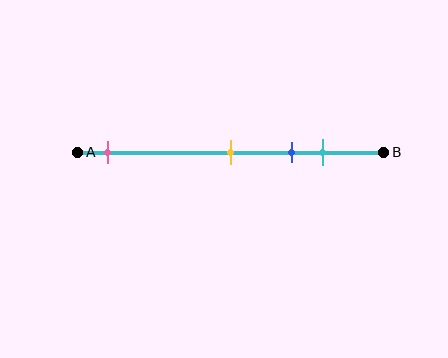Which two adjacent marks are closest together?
The blue and cyan marks are the closest adjacent pair.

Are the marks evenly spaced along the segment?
No, the marks are not evenly spaced.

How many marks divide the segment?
There are 4 marks dividing the segment.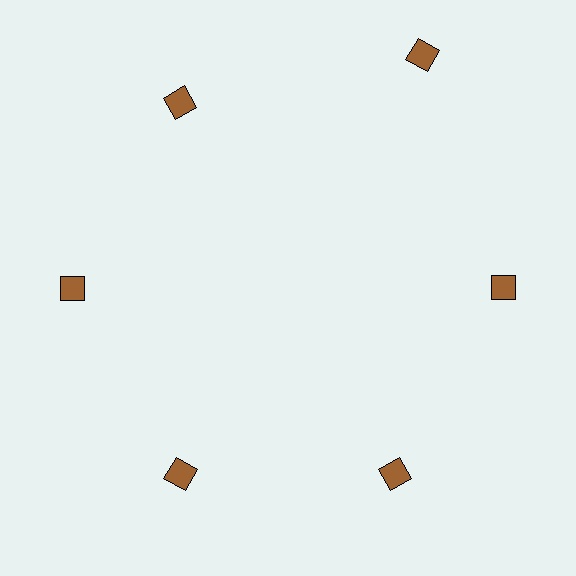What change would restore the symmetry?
The symmetry would be restored by moving it inward, back onto the ring so that all 6 diamonds sit at equal angles and equal distance from the center.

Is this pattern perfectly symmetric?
No. The 6 brown diamonds are arranged in a ring, but one element near the 1 o'clock position is pushed outward from the center, breaking the 6-fold rotational symmetry.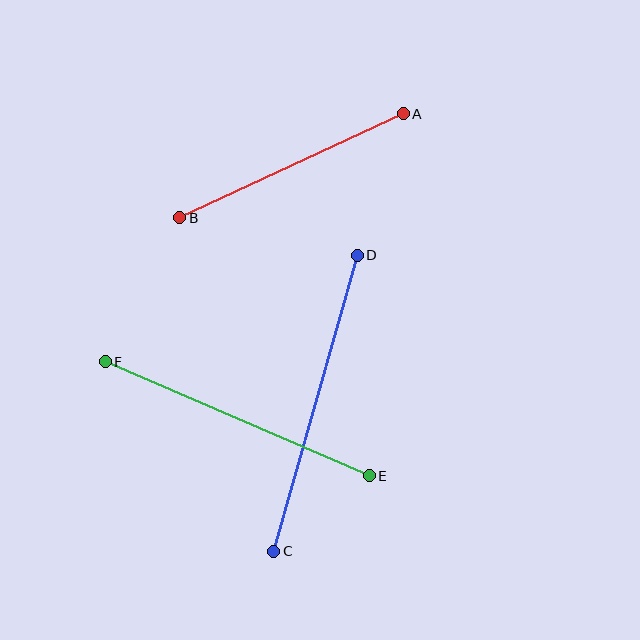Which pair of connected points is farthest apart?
Points C and D are farthest apart.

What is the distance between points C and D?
The distance is approximately 308 pixels.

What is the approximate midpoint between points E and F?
The midpoint is at approximately (237, 419) pixels.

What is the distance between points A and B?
The distance is approximately 247 pixels.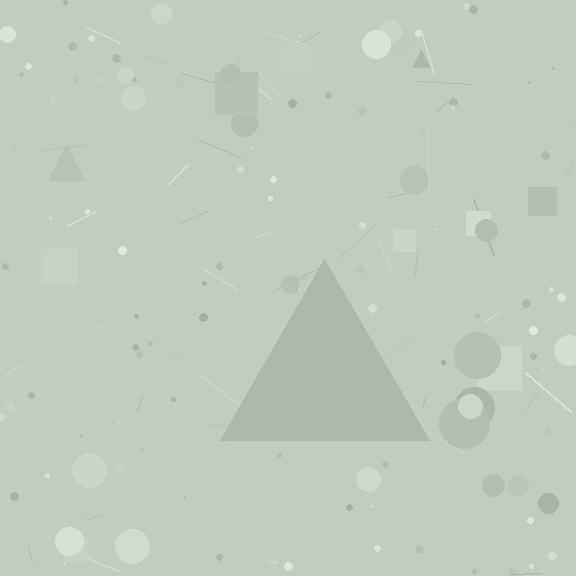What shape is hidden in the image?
A triangle is hidden in the image.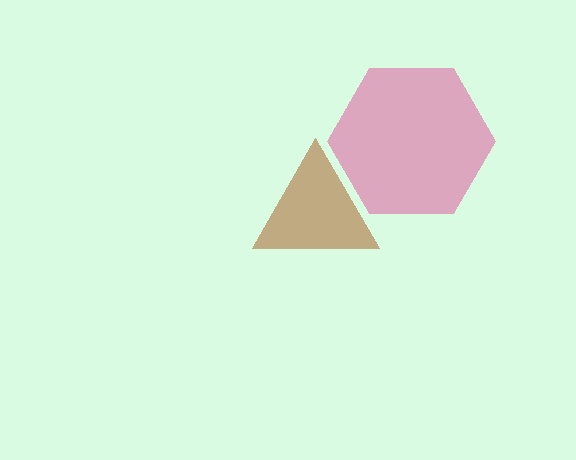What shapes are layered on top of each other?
The layered shapes are: a pink hexagon, a brown triangle.